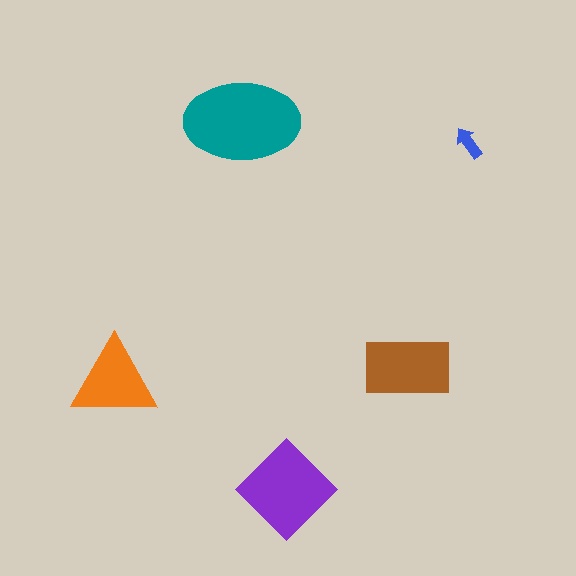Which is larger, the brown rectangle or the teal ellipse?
The teal ellipse.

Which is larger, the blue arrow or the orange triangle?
The orange triangle.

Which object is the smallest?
The blue arrow.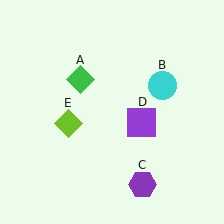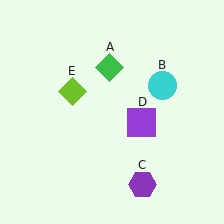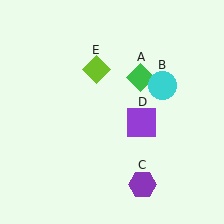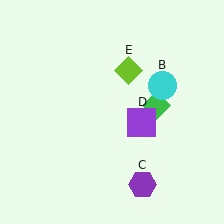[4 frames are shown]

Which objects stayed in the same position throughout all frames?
Cyan circle (object B) and purple hexagon (object C) and purple square (object D) remained stationary.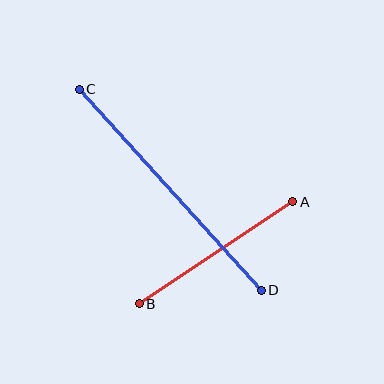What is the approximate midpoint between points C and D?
The midpoint is at approximately (170, 190) pixels.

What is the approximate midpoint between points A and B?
The midpoint is at approximately (216, 253) pixels.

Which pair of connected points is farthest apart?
Points C and D are farthest apart.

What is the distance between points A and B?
The distance is approximately 185 pixels.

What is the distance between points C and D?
The distance is approximately 271 pixels.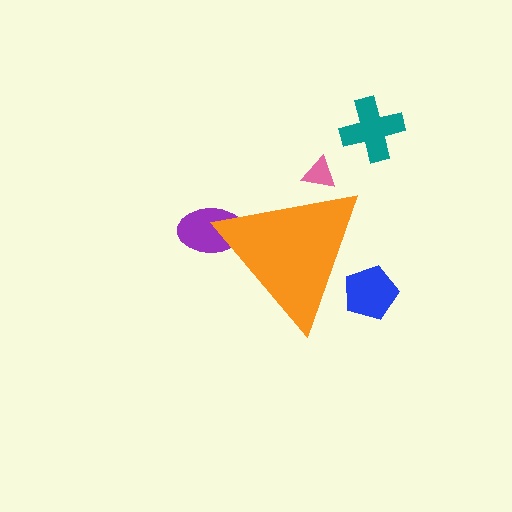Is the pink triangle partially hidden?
Yes, the pink triangle is partially hidden behind the orange triangle.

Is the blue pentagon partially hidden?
Yes, the blue pentagon is partially hidden behind the orange triangle.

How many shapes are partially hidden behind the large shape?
3 shapes are partially hidden.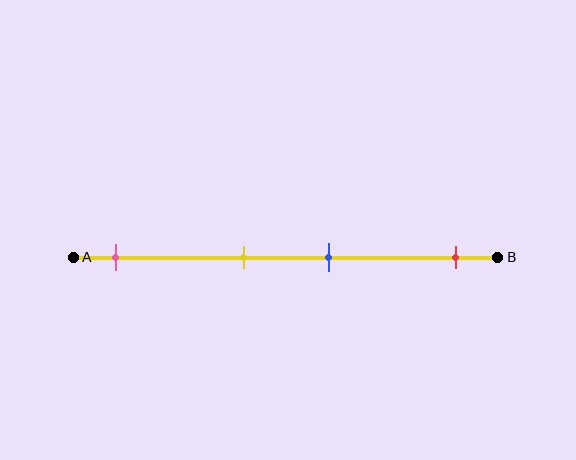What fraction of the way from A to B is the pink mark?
The pink mark is approximately 10% (0.1) of the way from A to B.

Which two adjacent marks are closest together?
The yellow and blue marks are the closest adjacent pair.